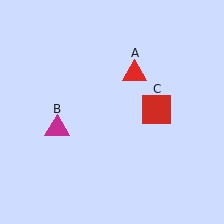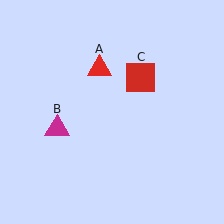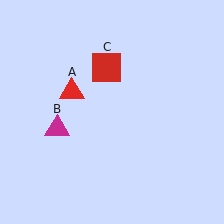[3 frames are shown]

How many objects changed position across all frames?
2 objects changed position: red triangle (object A), red square (object C).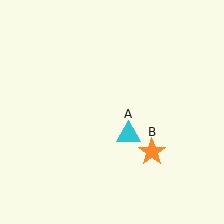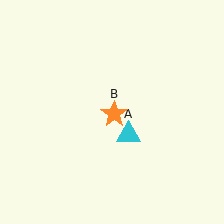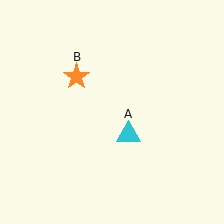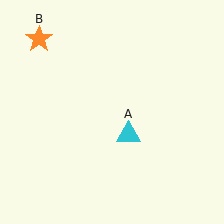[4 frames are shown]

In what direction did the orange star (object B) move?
The orange star (object B) moved up and to the left.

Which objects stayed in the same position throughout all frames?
Cyan triangle (object A) remained stationary.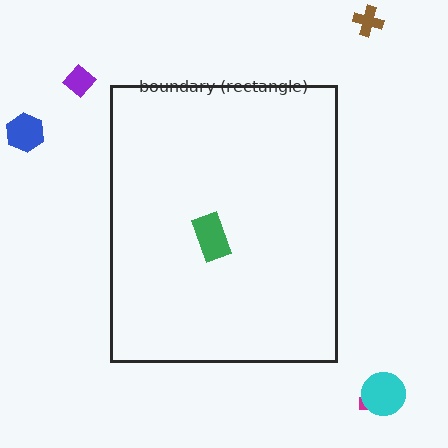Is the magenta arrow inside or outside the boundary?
Outside.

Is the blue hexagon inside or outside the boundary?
Outside.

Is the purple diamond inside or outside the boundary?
Outside.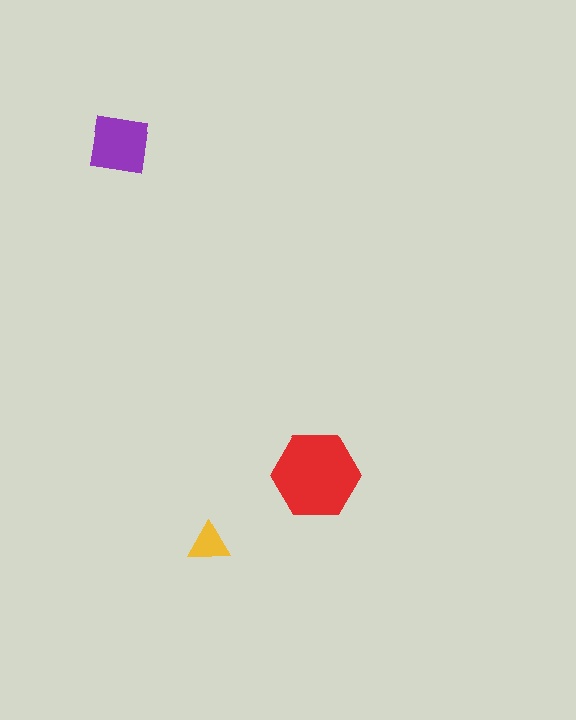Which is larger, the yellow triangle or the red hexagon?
The red hexagon.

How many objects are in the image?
There are 3 objects in the image.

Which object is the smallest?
The yellow triangle.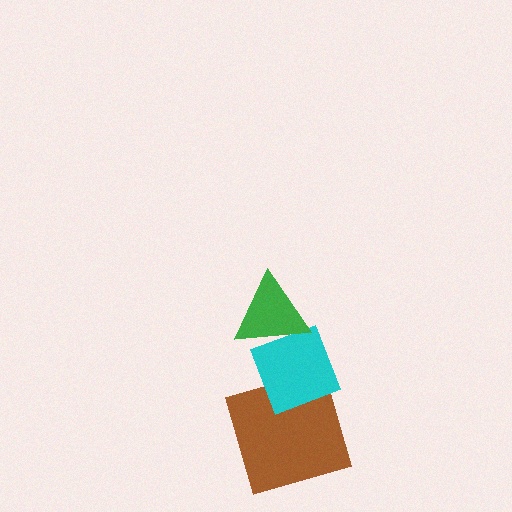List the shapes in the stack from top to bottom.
From top to bottom: the green triangle, the cyan diamond, the brown square.